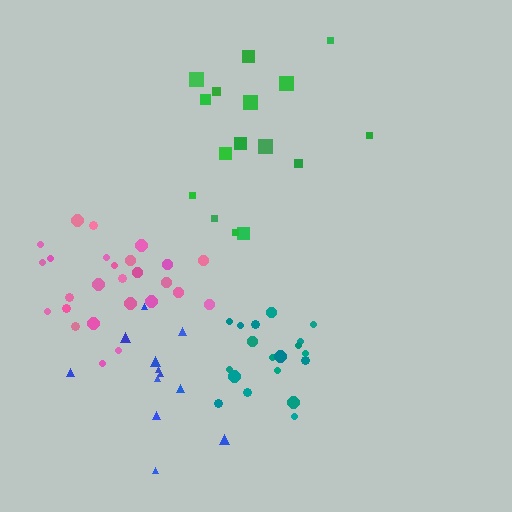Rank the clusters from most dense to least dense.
teal, pink, blue, green.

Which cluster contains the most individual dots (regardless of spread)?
Pink (26).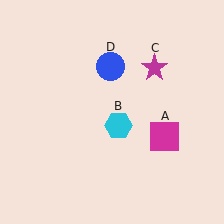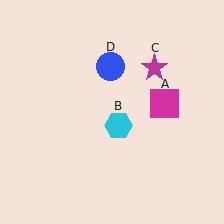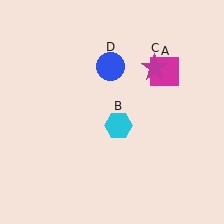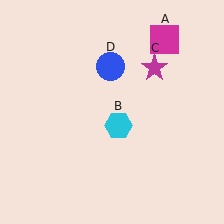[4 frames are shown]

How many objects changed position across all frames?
1 object changed position: magenta square (object A).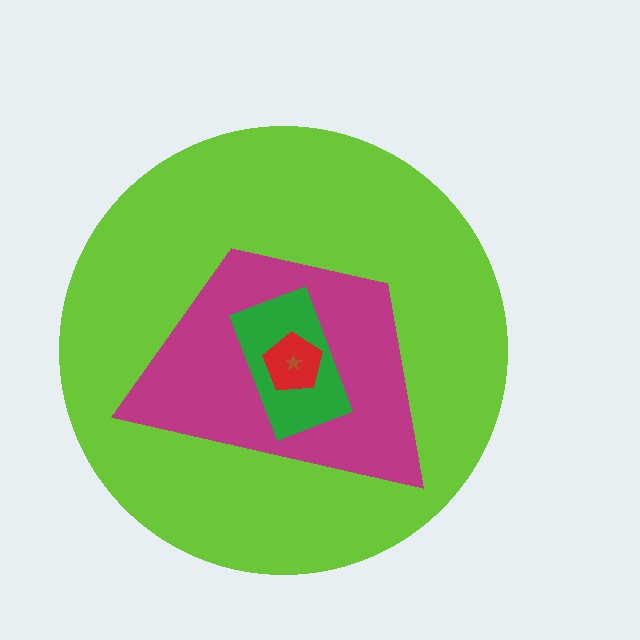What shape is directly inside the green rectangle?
The red pentagon.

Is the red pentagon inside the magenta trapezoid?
Yes.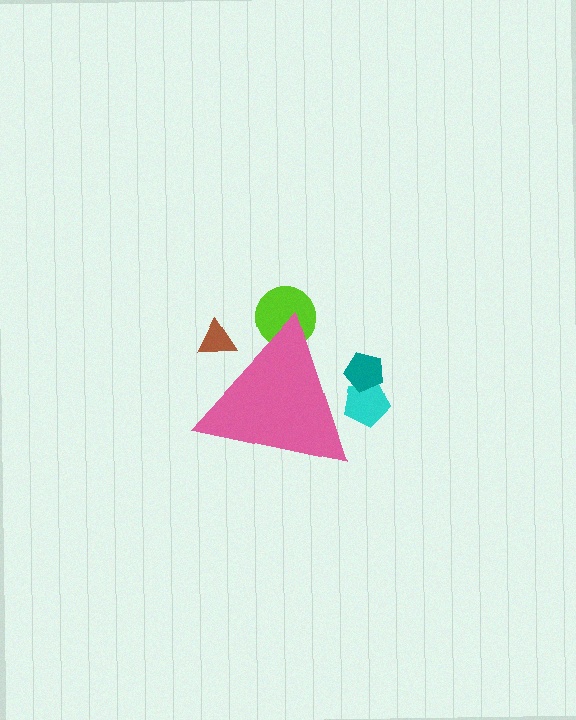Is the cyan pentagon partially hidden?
Yes, the cyan pentagon is partially hidden behind the pink triangle.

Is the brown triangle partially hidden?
Yes, the brown triangle is partially hidden behind the pink triangle.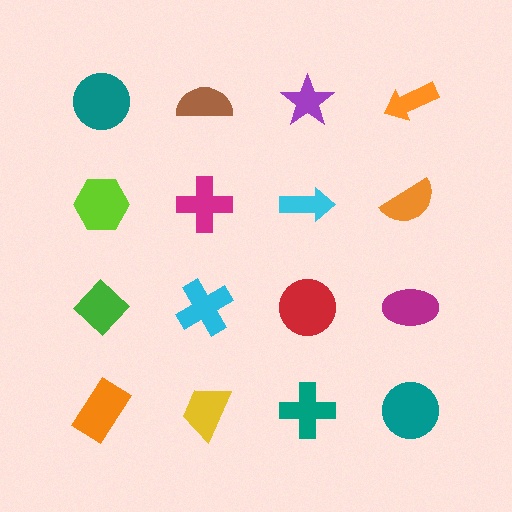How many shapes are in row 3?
4 shapes.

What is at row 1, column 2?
A brown semicircle.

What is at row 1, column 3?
A purple star.